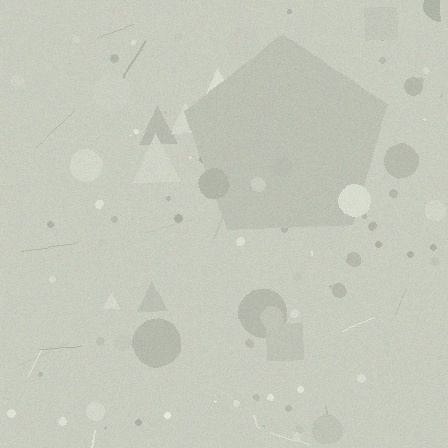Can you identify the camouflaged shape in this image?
The camouflaged shape is a pentagon.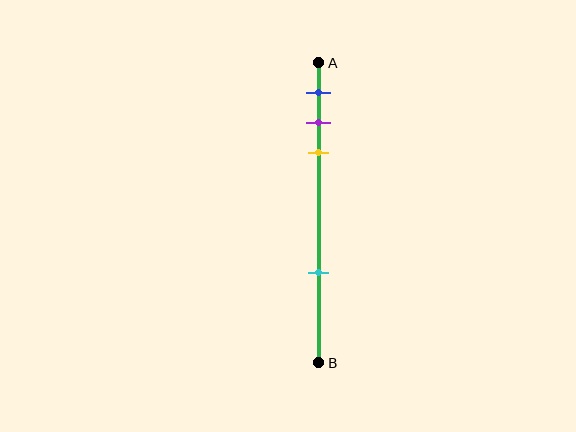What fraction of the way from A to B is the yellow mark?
The yellow mark is approximately 30% (0.3) of the way from A to B.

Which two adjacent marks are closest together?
The purple and yellow marks are the closest adjacent pair.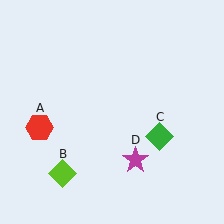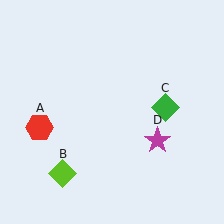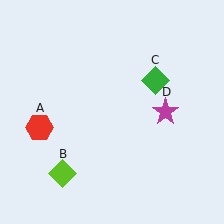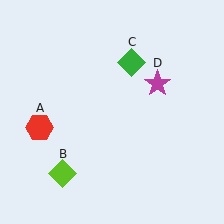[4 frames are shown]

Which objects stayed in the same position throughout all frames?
Red hexagon (object A) and lime diamond (object B) remained stationary.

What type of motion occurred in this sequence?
The green diamond (object C), magenta star (object D) rotated counterclockwise around the center of the scene.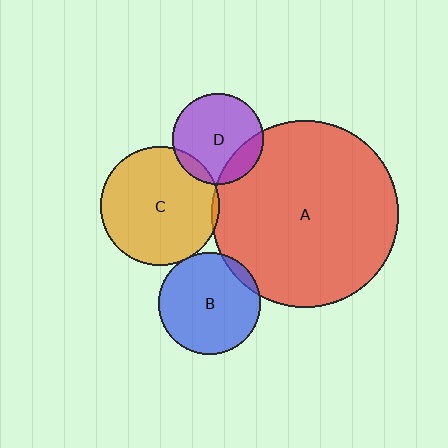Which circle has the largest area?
Circle A (red).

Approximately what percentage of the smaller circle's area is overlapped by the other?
Approximately 5%.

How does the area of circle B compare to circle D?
Approximately 1.2 times.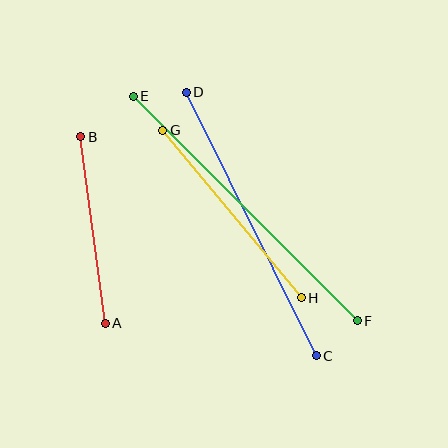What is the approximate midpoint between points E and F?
The midpoint is at approximately (245, 209) pixels.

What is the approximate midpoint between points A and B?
The midpoint is at approximately (93, 230) pixels.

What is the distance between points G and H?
The distance is approximately 217 pixels.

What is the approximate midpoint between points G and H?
The midpoint is at approximately (232, 214) pixels.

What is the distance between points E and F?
The distance is approximately 317 pixels.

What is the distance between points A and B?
The distance is approximately 188 pixels.